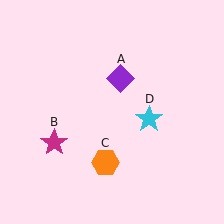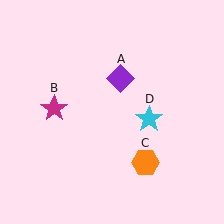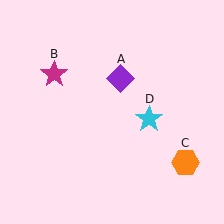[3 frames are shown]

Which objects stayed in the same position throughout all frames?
Purple diamond (object A) and cyan star (object D) remained stationary.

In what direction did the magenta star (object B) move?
The magenta star (object B) moved up.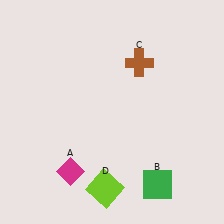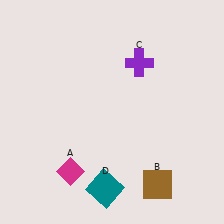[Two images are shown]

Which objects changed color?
B changed from green to brown. C changed from brown to purple. D changed from lime to teal.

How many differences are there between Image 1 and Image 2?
There are 3 differences between the two images.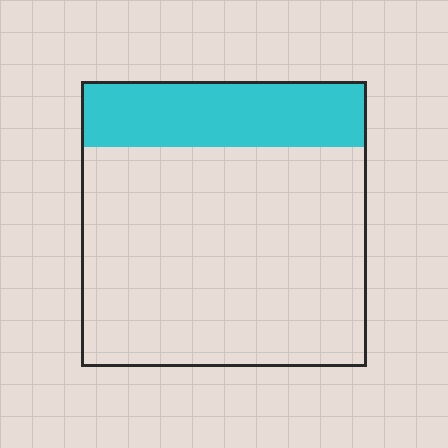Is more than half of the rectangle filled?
No.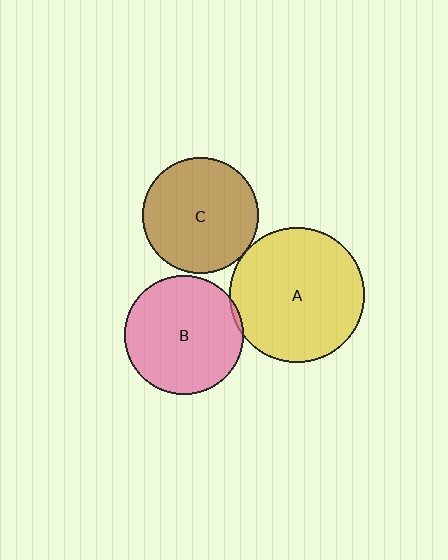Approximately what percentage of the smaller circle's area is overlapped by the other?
Approximately 5%.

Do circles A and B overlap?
Yes.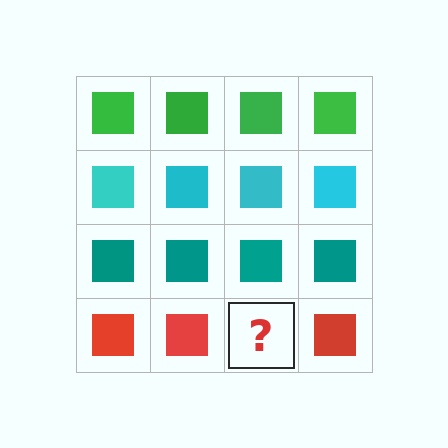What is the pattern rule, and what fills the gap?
The rule is that each row has a consistent color. The gap should be filled with a red square.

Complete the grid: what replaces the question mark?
The question mark should be replaced with a red square.